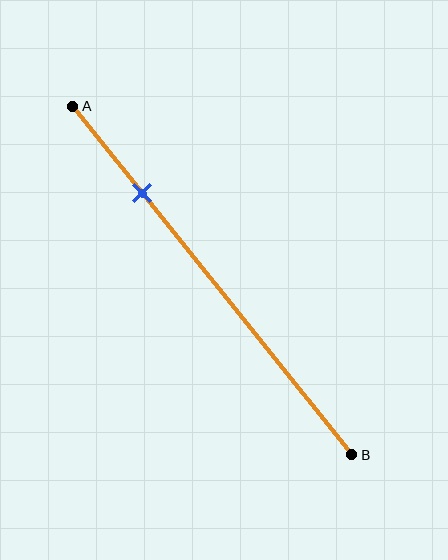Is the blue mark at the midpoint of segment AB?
No, the mark is at about 25% from A, not at the 50% midpoint.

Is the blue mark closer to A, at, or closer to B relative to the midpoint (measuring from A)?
The blue mark is closer to point A than the midpoint of segment AB.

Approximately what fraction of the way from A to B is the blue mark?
The blue mark is approximately 25% of the way from A to B.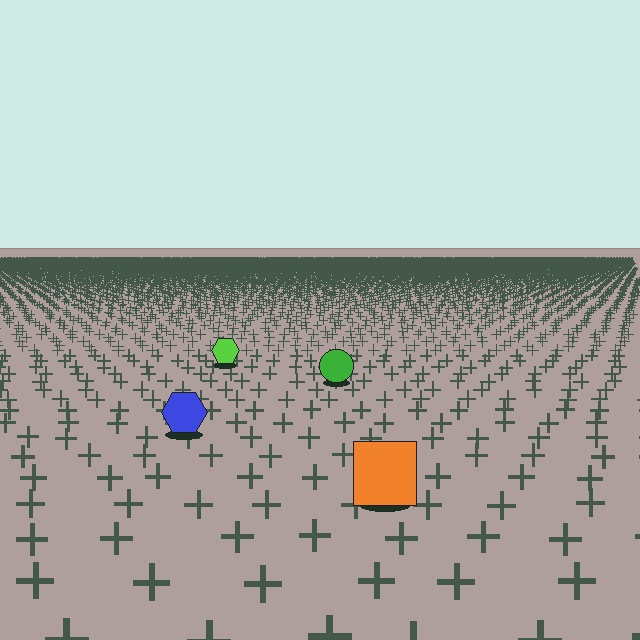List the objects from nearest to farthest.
From nearest to farthest: the orange square, the blue hexagon, the green circle, the lime hexagon.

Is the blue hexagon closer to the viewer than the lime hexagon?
Yes. The blue hexagon is closer — you can tell from the texture gradient: the ground texture is coarser near it.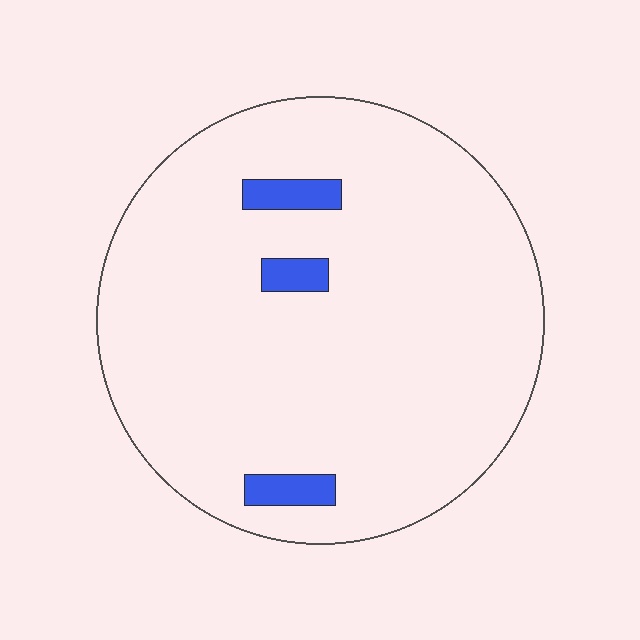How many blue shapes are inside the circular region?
3.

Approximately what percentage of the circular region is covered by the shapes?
Approximately 5%.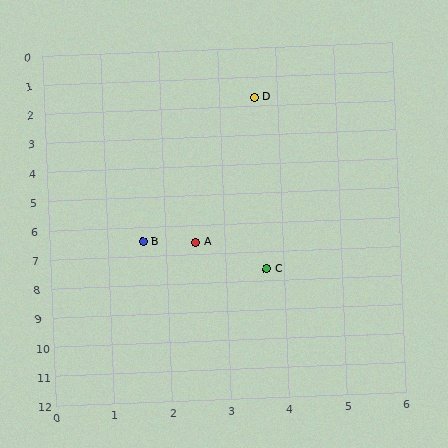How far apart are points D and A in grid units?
Points D and A are about 5.0 grid units apart.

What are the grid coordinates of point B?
Point B is at approximately (1.6, 6.5).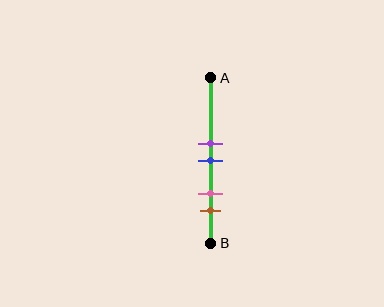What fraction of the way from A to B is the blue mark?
The blue mark is approximately 50% (0.5) of the way from A to B.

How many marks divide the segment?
There are 4 marks dividing the segment.